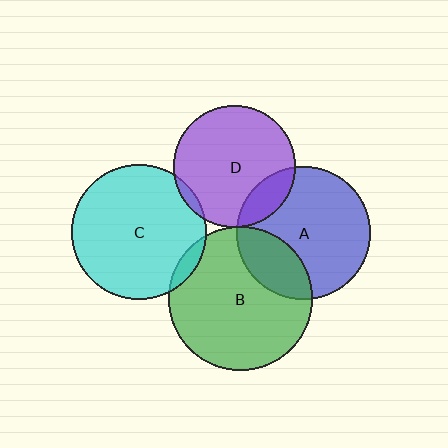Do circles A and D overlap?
Yes.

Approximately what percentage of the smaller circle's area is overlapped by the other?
Approximately 15%.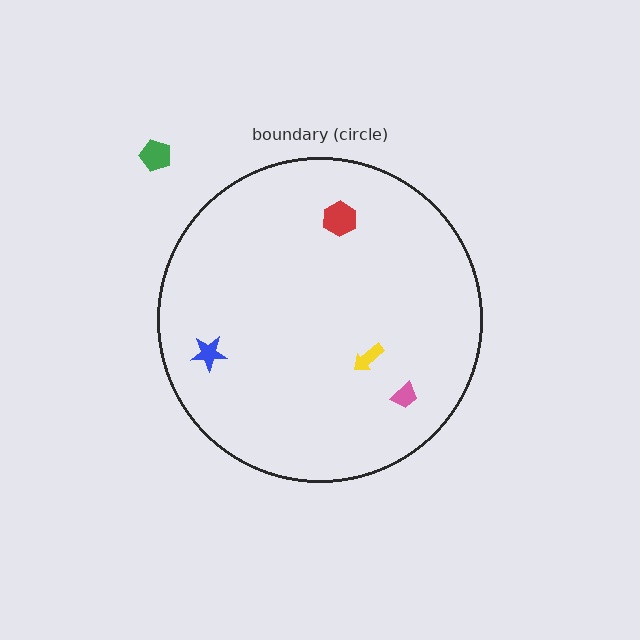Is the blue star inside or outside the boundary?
Inside.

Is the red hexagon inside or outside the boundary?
Inside.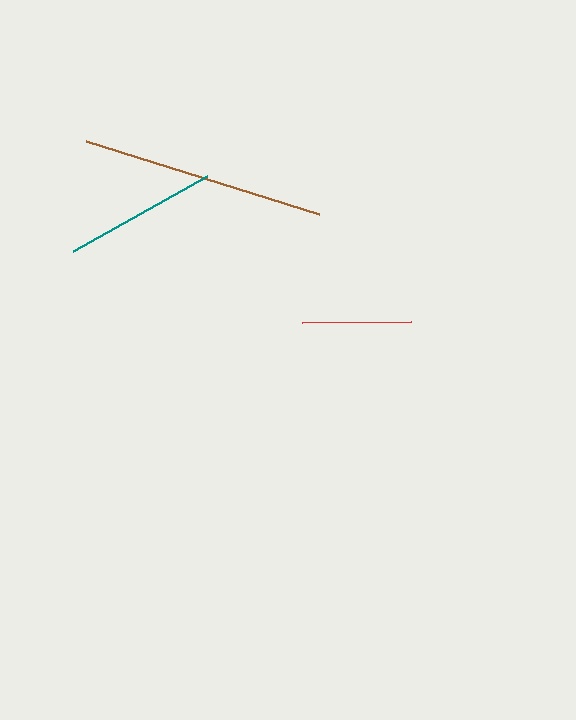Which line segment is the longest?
The brown line is the longest at approximately 245 pixels.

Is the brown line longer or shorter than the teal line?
The brown line is longer than the teal line.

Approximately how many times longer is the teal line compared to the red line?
The teal line is approximately 1.4 times the length of the red line.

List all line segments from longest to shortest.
From longest to shortest: brown, teal, red.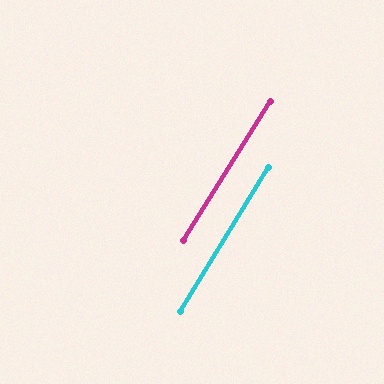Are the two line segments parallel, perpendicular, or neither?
Parallel — their directions differ by only 0.6°.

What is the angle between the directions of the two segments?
Approximately 1 degree.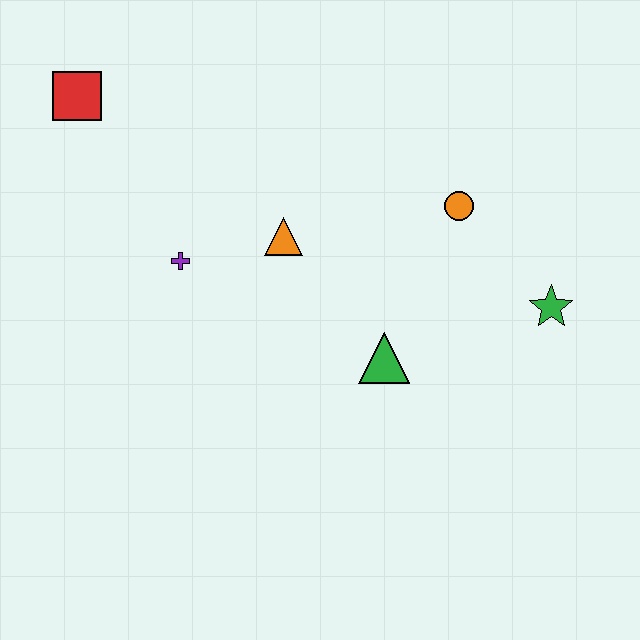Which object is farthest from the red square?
The green star is farthest from the red square.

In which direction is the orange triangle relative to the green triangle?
The orange triangle is above the green triangle.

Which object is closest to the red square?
The purple cross is closest to the red square.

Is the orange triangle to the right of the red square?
Yes